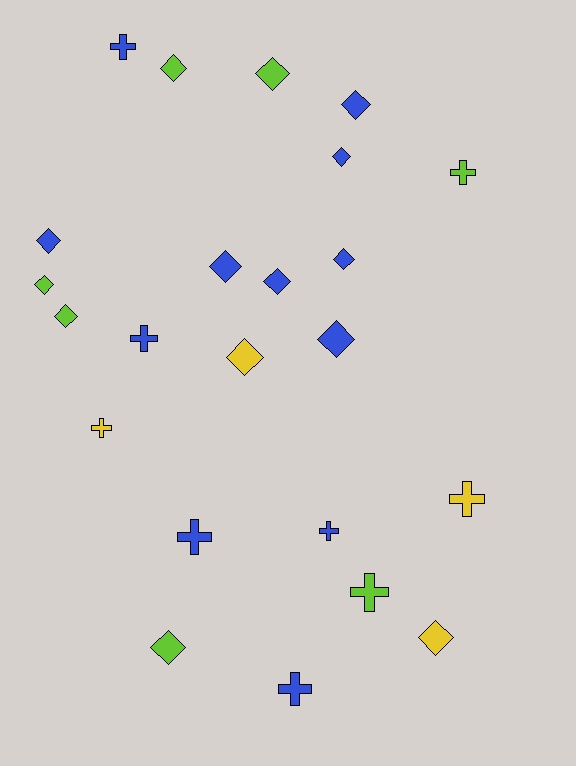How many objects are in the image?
There are 23 objects.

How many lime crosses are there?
There are 2 lime crosses.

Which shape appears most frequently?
Diamond, with 14 objects.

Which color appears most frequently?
Blue, with 12 objects.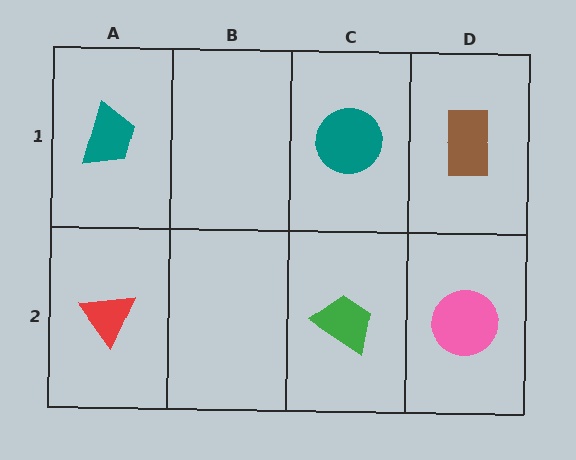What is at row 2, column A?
A red triangle.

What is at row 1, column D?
A brown rectangle.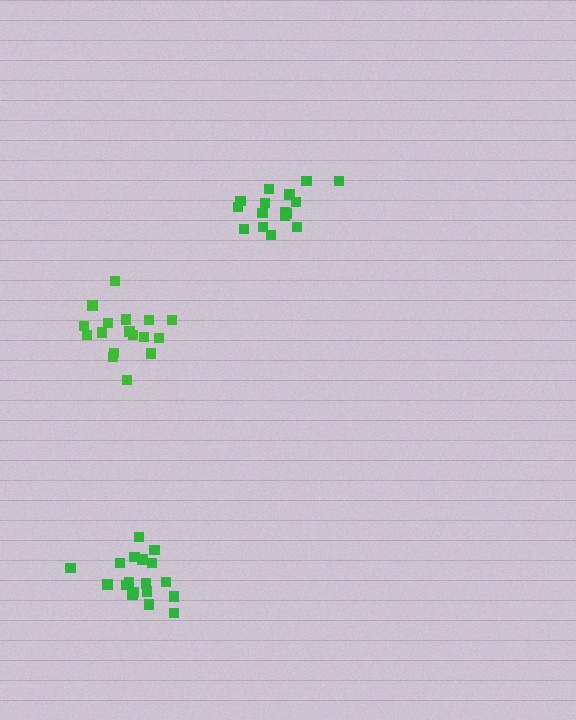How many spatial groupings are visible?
There are 3 spatial groupings.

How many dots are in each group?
Group 1: 17 dots, Group 2: 16 dots, Group 3: 18 dots (51 total).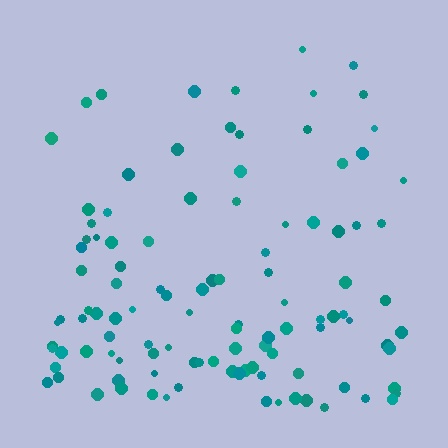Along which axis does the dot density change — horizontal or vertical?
Vertical.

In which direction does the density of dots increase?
From top to bottom, with the bottom side densest.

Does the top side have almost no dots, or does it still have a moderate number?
Still a moderate number, just noticeably fewer than the bottom.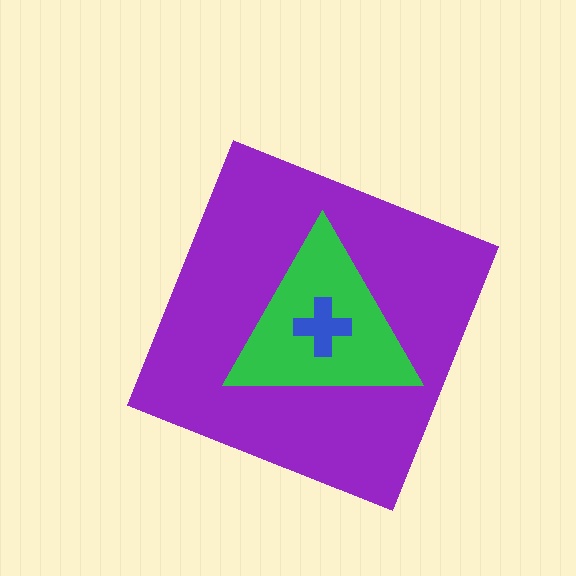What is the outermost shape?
The purple diamond.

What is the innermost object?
The blue cross.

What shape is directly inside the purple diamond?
The green triangle.